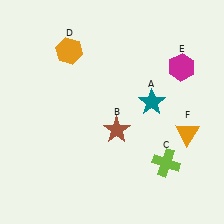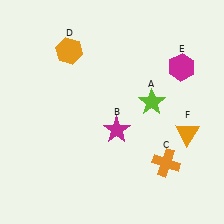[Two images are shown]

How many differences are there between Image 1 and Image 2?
There are 3 differences between the two images.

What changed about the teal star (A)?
In Image 1, A is teal. In Image 2, it changed to lime.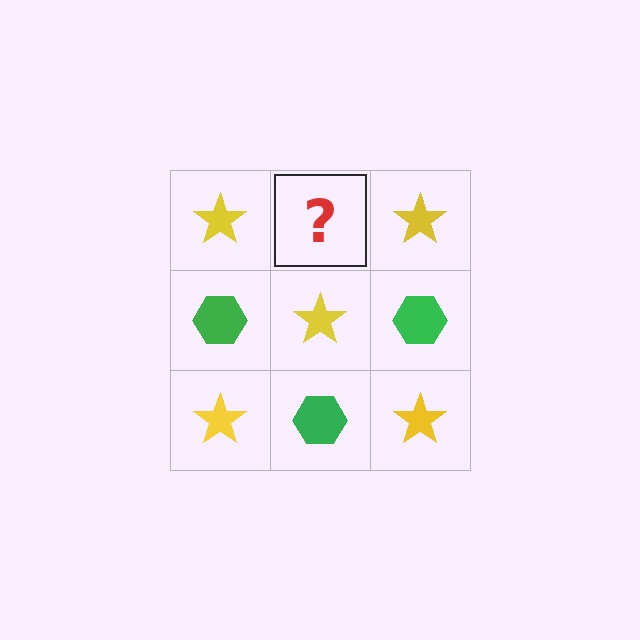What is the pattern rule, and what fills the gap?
The rule is that it alternates yellow star and green hexagon in a checkerboard pattern. The gap should be filled with a green hexagon.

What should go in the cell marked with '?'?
The missing cell should contain a green hexagon.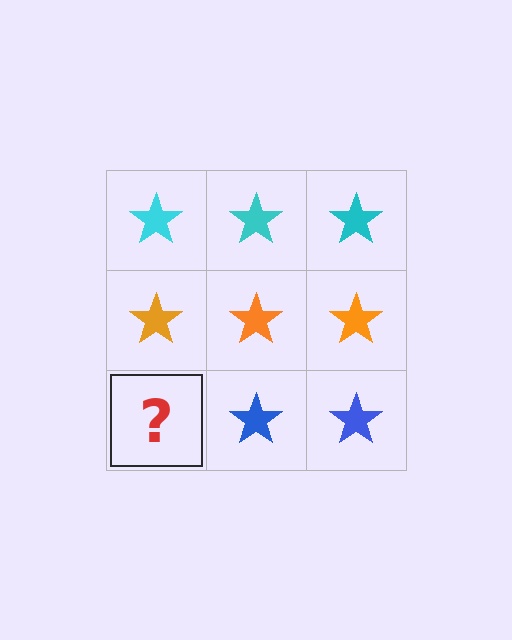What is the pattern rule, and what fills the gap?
The rule is that each row has a consistent color. The gap should be filled with a blue star.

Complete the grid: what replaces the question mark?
The question mark should be replaced with a blue star.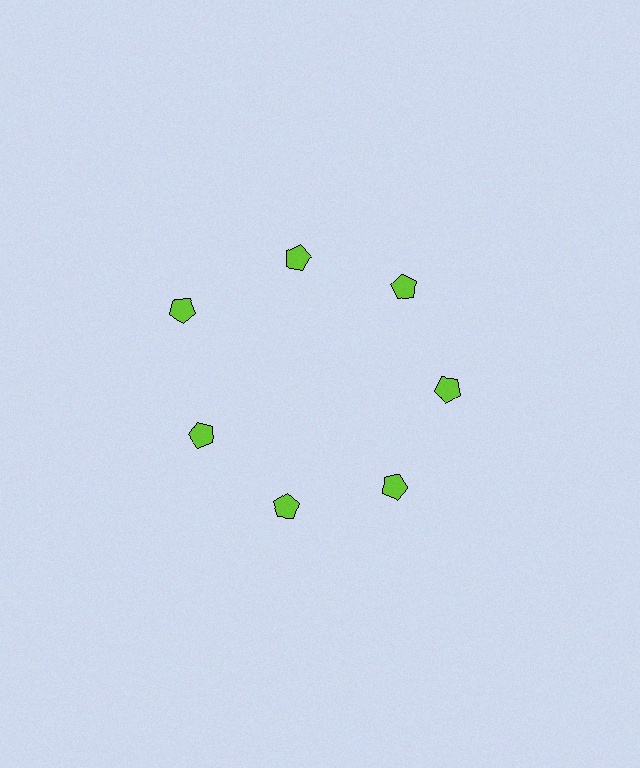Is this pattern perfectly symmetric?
No. The 7 lime pentagons are arranged in a ring, but one element near the 10 o'clock position is pushed outward from the center, breaking the 7-fold rotational symmetry.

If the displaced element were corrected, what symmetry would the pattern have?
It would have 7-fold rotational symmetry — the pattern would map onto itself every 51 degrees.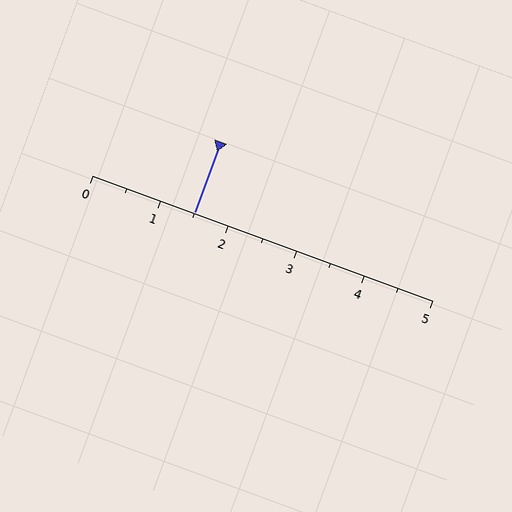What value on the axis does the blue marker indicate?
The marker indicates approximately 1.5.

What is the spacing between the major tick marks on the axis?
The major ticks are spaced 1 apart.